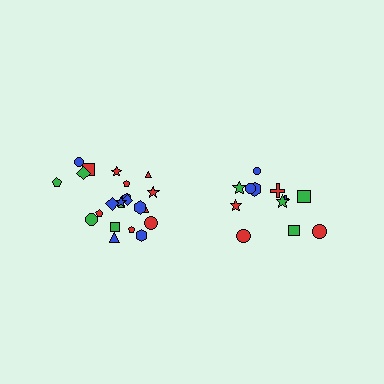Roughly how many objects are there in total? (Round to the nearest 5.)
Roughly 35 objects in total.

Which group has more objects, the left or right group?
The left group.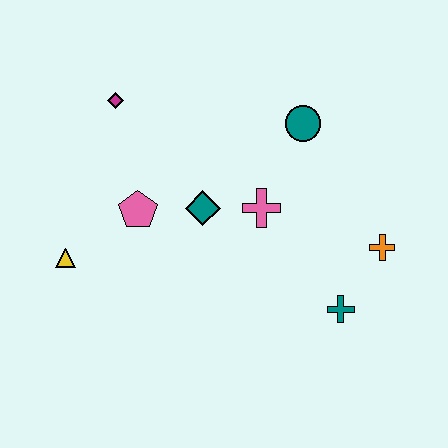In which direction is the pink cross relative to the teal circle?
The pink cross is below the teal circle.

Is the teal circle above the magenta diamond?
No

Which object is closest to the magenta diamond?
The pink pentagon is closest to the magenta diamond.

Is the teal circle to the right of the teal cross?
No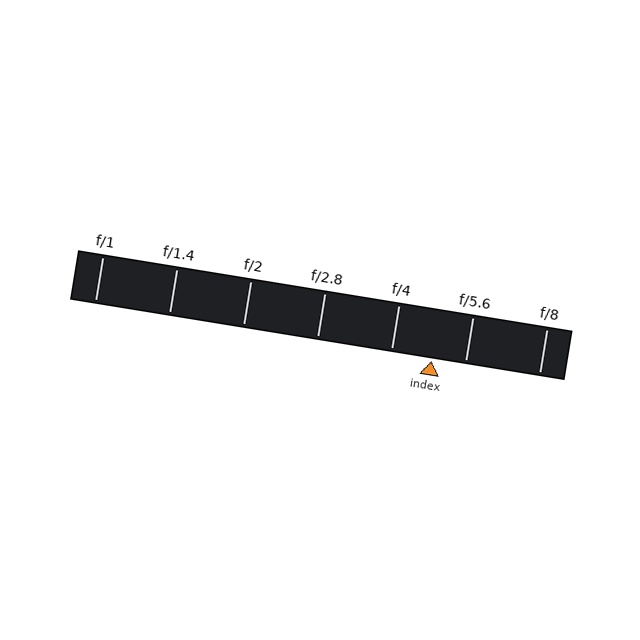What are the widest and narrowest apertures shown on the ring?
The widest aperture shown is f/1 and the narrowest is f/8.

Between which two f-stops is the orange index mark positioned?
The index mark is between f/4 and f/5.6.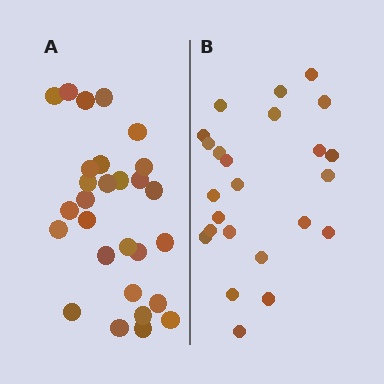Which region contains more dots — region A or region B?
Region A (the left region) has more dots.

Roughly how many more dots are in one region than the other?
Region A has about 4 more dots than region B.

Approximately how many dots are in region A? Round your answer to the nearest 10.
About 30 dots. (The exact count is 28, which rounds to 30.)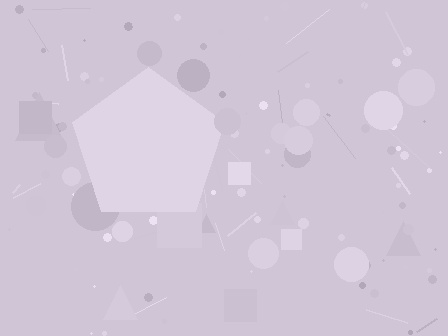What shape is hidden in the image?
A pentagon is hidden in the image.